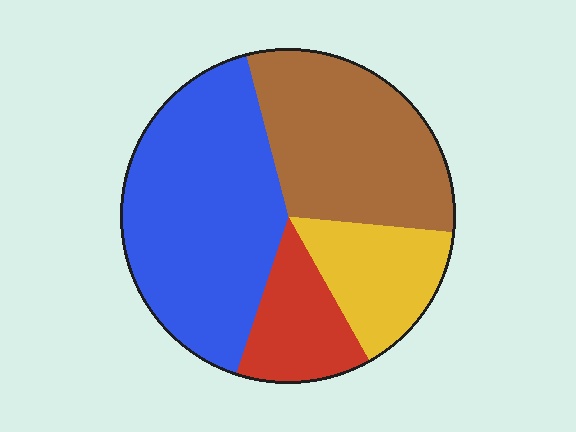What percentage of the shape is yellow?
Yellow covers 15% of the shape.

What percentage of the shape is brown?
Brown covers about 30% of the shape.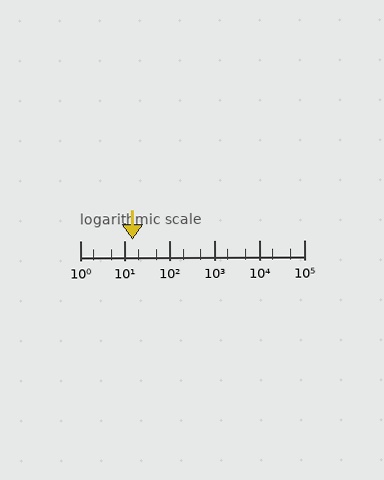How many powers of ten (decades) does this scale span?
The scale spans 5 decades, from 1 to 100000.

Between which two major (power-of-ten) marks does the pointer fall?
The pointer is between 10 and 100.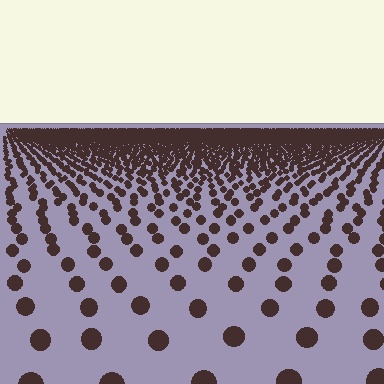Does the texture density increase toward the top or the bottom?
Density increases toward the top.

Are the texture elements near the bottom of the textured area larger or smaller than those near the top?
Larger. Near the bottom, elements are closer to the viewer and appear at a bigger on-screen size.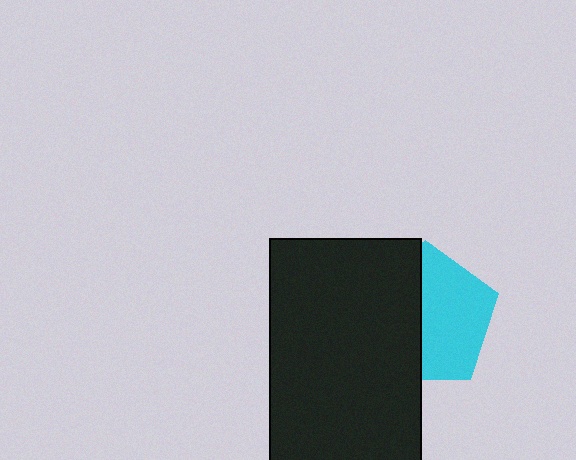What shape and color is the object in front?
The object in front is a black rectangle.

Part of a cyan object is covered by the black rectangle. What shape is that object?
It is a pentagon.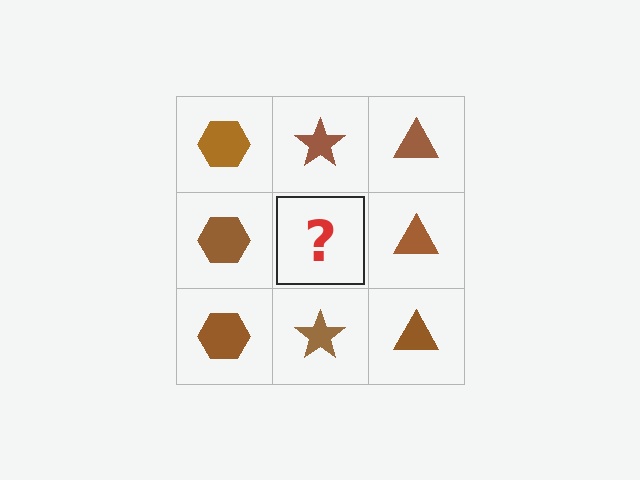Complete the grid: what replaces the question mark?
The question mark should be replaced with a brown star.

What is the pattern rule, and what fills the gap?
The rule is that each column has a consistent shape. The gap should be filled with a brown star.